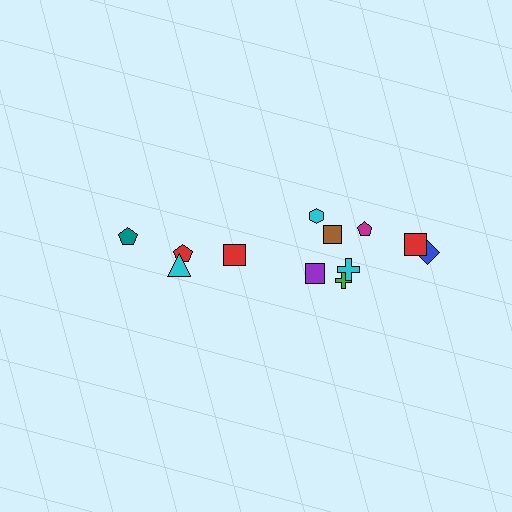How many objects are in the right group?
There are 8 objects.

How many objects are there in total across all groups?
There are 12 objects.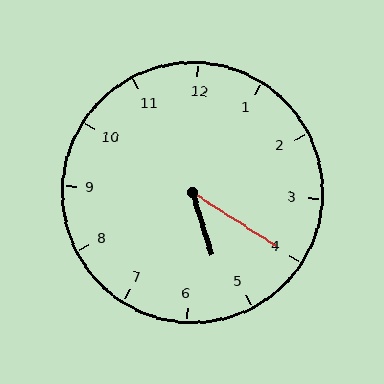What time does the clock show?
5:20.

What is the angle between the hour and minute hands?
Approximately 40 degrees.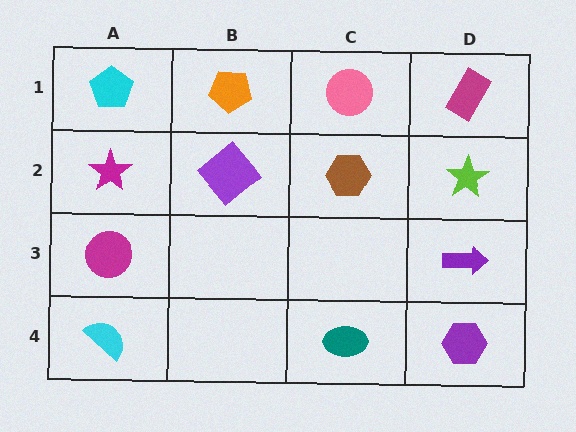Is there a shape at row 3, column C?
No, that cell is empty.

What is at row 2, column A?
A magenta star.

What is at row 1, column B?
An orange pentagon.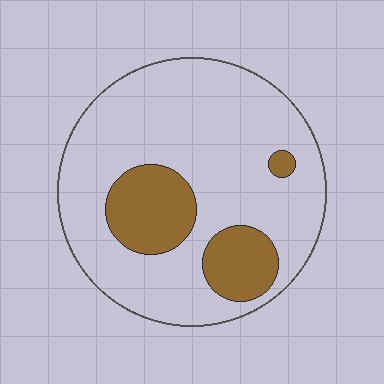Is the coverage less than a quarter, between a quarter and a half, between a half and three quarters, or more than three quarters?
Less than a quarter.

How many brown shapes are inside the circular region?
3.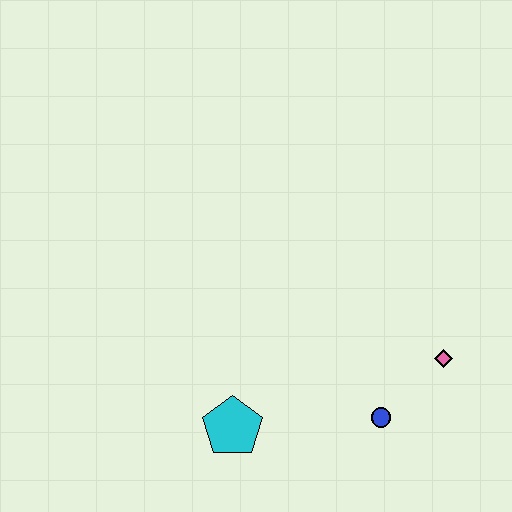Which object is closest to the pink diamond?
The blue circle is closest to the pink diamond.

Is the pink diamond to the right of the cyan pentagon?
Yes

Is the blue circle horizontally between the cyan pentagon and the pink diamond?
Yes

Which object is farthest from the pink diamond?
The cyan pentagon is farthest from the pink diamond.